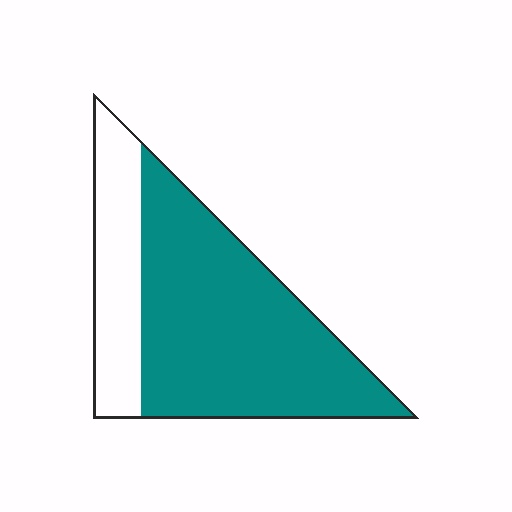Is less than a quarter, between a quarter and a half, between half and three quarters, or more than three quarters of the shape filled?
Between half and three quarters.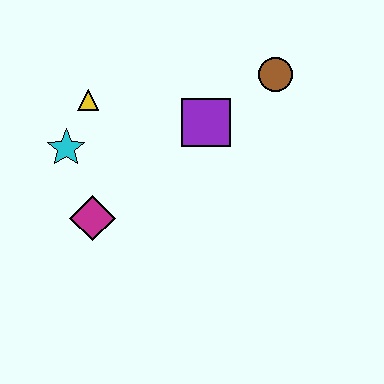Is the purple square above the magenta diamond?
Yes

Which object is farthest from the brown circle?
The magenta diamond is farthest from the brown circle.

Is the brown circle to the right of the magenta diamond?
Yes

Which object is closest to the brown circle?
The purple square is closest to the brown circle.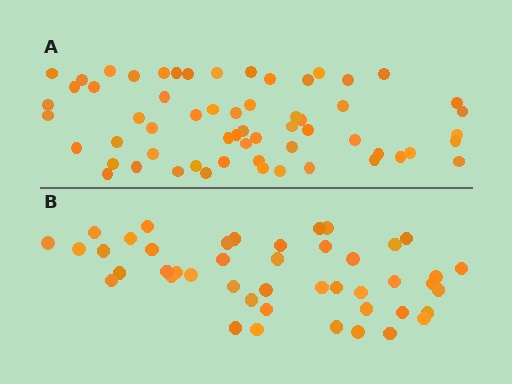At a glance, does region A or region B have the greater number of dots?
Region A (the top region) has more dots.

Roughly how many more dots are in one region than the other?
Region A has approximately 15 more dots than region B.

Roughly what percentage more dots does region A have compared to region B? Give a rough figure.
About 35% more.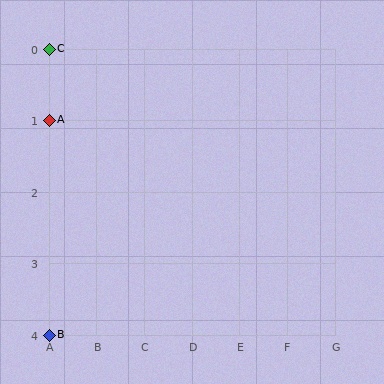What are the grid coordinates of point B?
Point B is at grid coordinates (A, 4).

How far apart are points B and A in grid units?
Points B and A are 3 rows apart.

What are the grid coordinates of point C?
Point C is at grid coordinates (A, 0).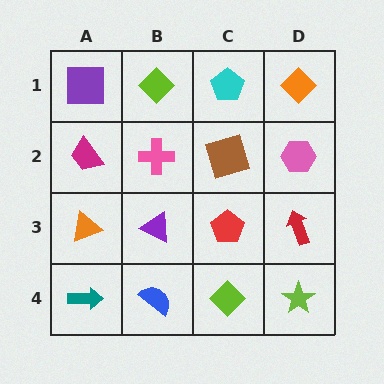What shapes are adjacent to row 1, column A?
A magenta trapezoid (row 2, column A), a lime diamond (row 1, column B).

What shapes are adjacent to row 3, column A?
A magenta trapezoid (row 2, column A), a teal arrow (row 4, column A), a purple triangle (row 3, column B).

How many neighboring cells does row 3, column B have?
4.